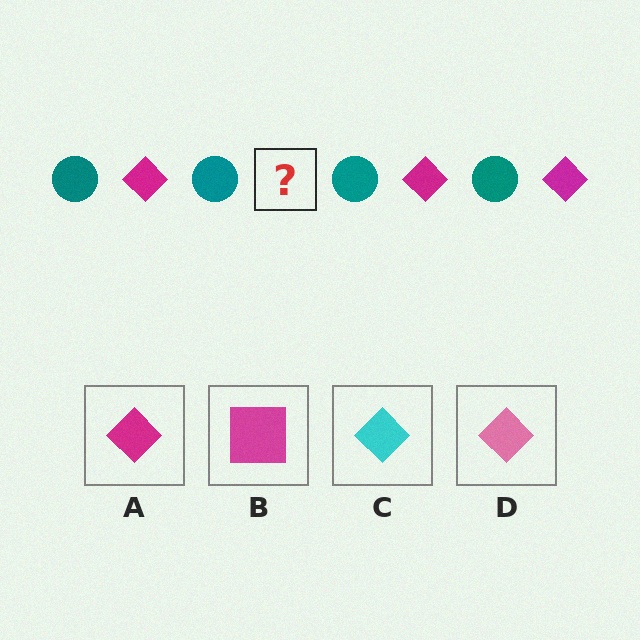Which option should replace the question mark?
Option A.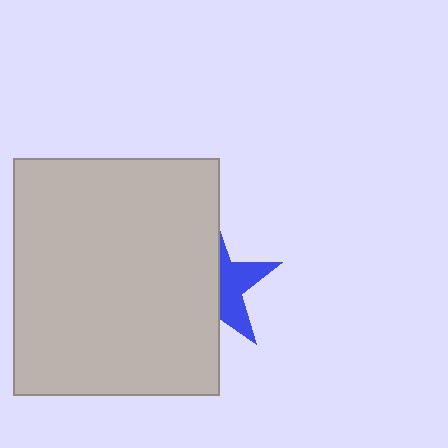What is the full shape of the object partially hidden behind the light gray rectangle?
The partially hidden object is a blue star.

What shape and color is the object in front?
The object in front is a light gray rectangle.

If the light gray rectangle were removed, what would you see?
You would see the complete blue star.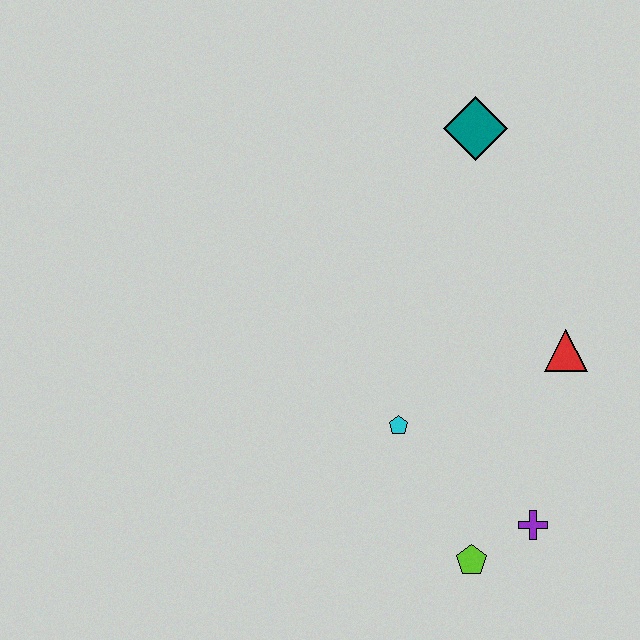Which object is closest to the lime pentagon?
The purple cross is closest to the lime pentagon.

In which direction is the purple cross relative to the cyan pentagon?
The purple cross is to the right of the cyan pentagon.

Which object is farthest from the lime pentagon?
The teal diamond is farthest from the lime pentagon.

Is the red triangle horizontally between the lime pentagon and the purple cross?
No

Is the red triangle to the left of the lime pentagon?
No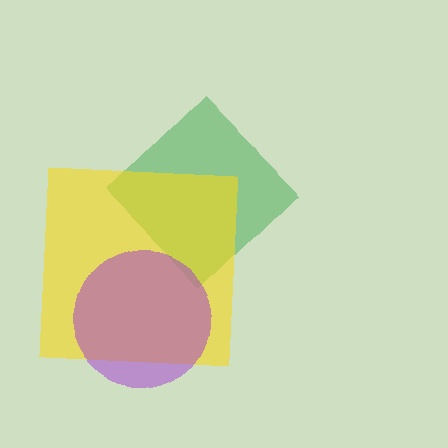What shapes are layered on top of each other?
The layered shapes are: a green diamond, a yellow square, a purple circle.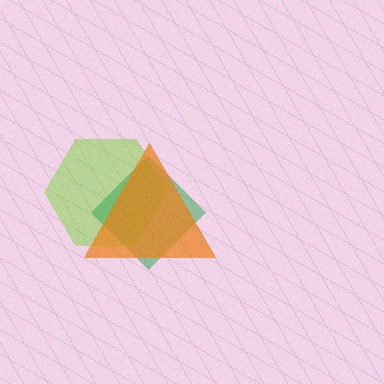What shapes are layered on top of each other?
The layered shapes are: a lime hexagon, a green diamond, an orange triangle.